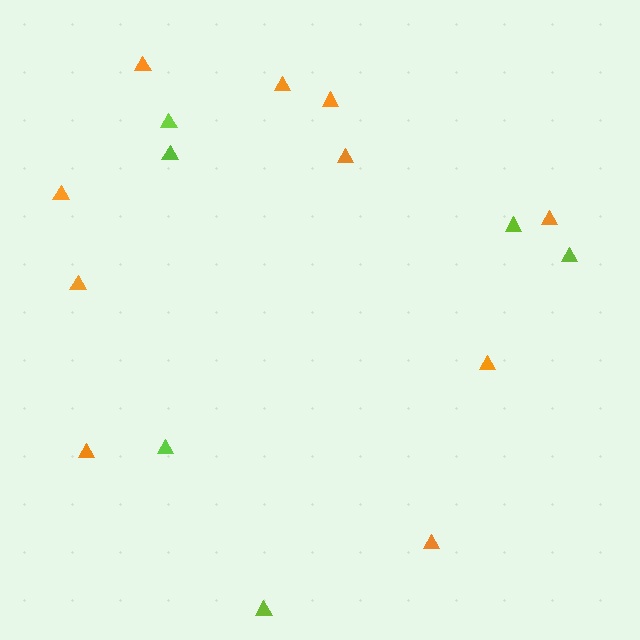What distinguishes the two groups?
There are 2 groups: one group of orange triangles (10) and one group of lime triangles (6).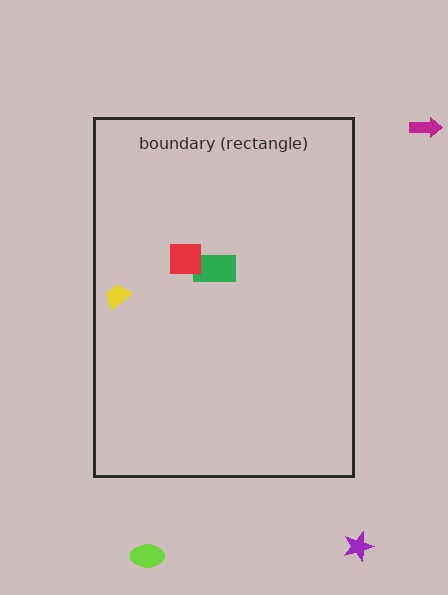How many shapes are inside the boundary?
3 inside, 3 outside.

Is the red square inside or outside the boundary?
Inside.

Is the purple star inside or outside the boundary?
Outside.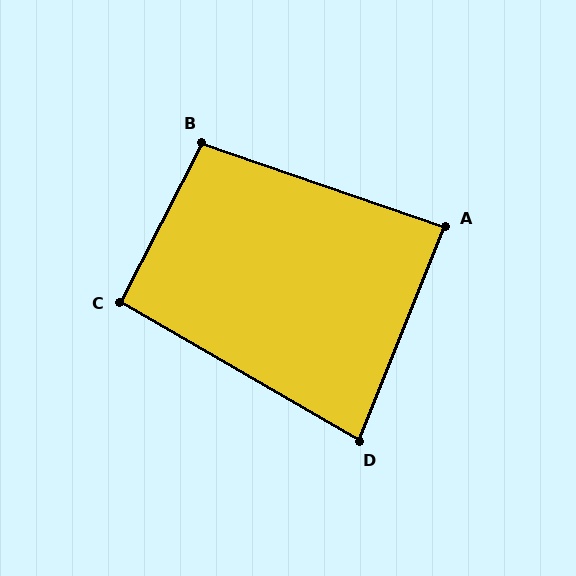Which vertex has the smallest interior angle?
D, at approximately 82 degrees.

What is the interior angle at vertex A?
Approximately 87 degrees (approximately right).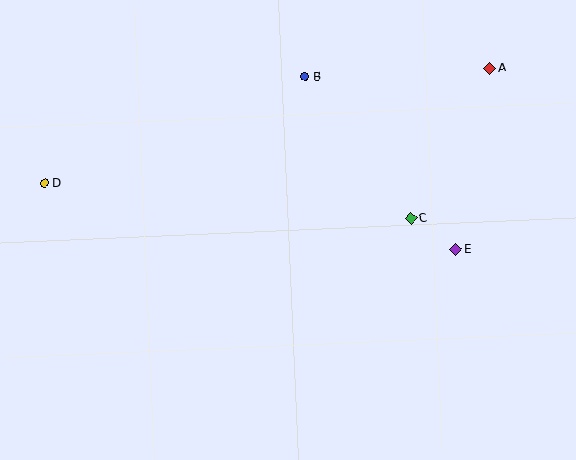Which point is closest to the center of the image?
Point C at (411, 219) is closest to the center.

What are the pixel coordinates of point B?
Point B is at (305, 77).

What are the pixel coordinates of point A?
Point A is at (490, 68).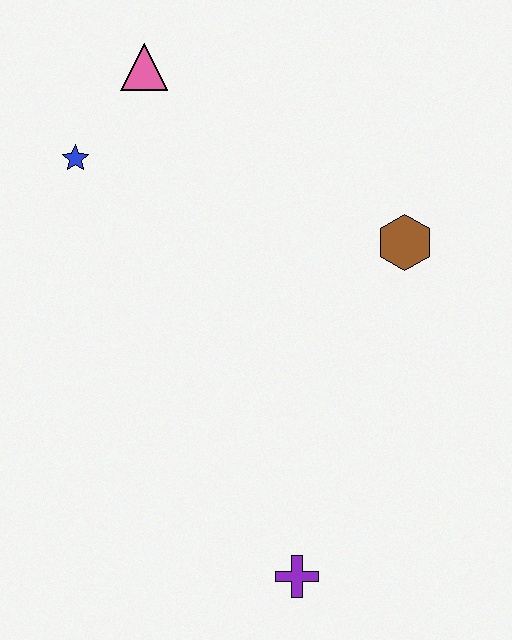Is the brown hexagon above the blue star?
No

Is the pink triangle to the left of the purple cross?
Yes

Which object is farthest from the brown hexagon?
The purple cross is farthest from the brown hexagon.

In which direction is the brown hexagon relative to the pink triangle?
The brown hexagon is to the right of the pink triangle.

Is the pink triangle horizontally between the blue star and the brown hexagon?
Yes